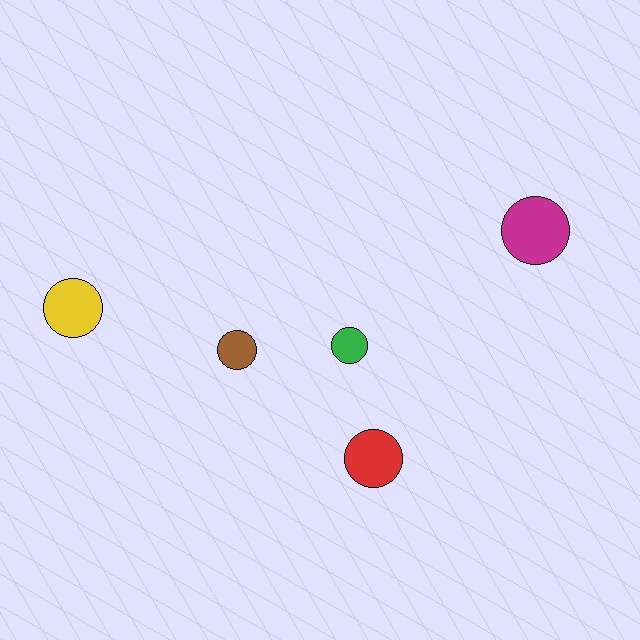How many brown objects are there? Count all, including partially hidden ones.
There is 1 brown object.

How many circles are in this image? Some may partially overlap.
There are 5 circles.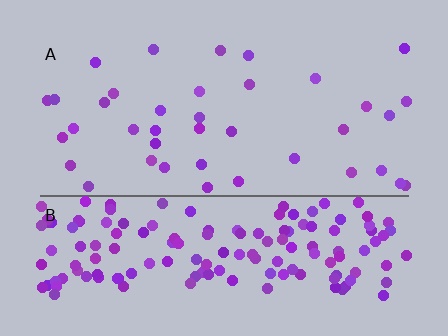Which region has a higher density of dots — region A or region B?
B (the bottom).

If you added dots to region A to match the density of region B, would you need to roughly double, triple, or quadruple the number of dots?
Approximately quadruple.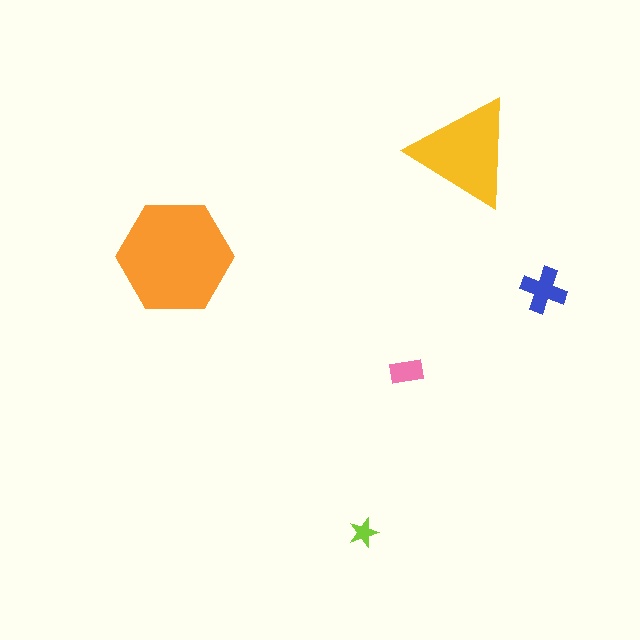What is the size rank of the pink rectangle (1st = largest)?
4th.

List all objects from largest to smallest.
The orange hexagon, the yellow triangle, the blue cross, the pink rectangle, the lime star.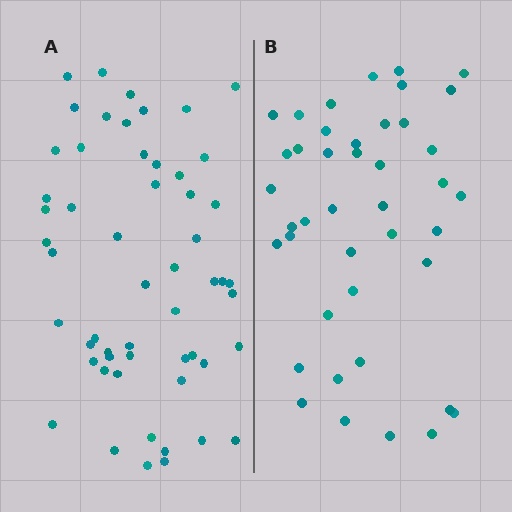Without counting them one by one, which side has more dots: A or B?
Region A (the left region) has more dots.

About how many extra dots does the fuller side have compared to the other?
Region A has approximately 15 more dots than region B.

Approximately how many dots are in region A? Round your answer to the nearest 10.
About 60 dots. (The exact count is 55, which rounds to 60.)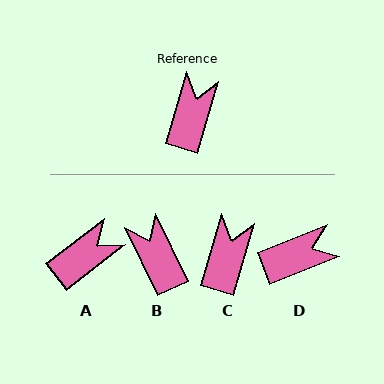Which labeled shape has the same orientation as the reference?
C.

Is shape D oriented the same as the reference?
No, it is off by about 52 degrees.